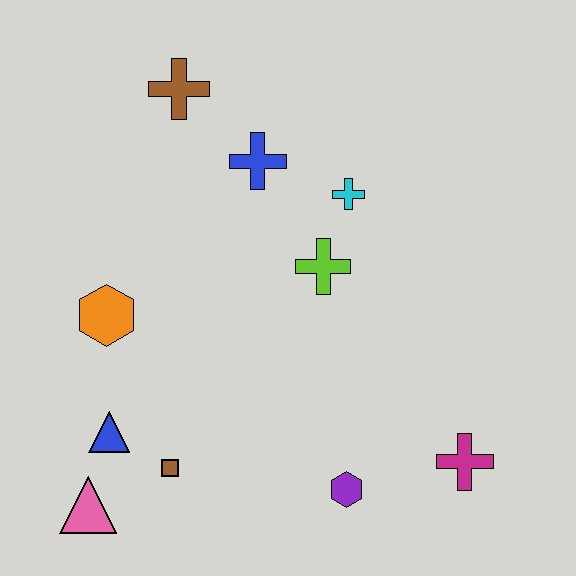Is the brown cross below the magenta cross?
No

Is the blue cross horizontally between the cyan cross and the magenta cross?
No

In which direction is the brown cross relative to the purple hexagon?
The brown cross is above the purple hexagon.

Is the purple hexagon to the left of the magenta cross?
Yes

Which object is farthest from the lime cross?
The pink triangle is farthest from the lime cross.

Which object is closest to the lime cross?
The cyan cross is closest to the lime cross.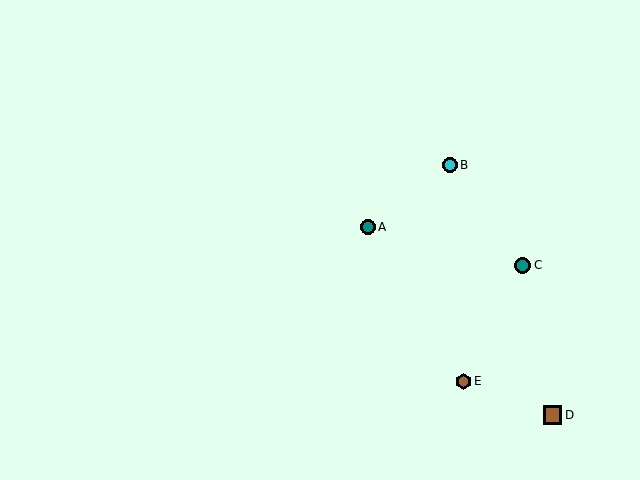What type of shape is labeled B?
Shape B is a cyan circle.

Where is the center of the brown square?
The center of the brown square is at (553, 415).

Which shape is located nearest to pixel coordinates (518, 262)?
The teal circle (labeled C) at (523, 265) is nearest to that location.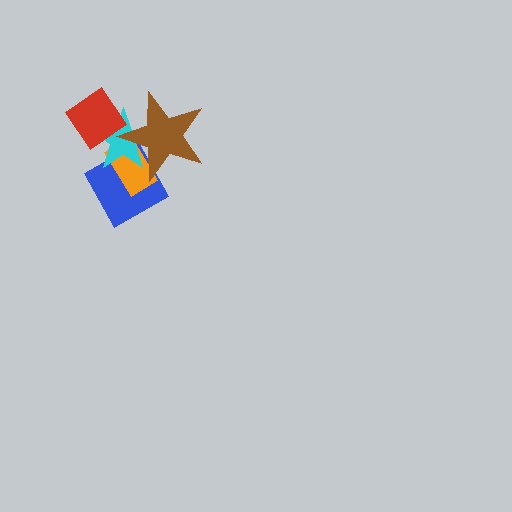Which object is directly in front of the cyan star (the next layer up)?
The brown star is directly in front of the cyan star.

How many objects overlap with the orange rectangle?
3 objects overlap with the orange rectangle.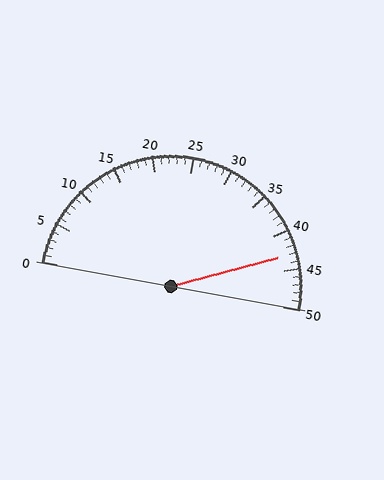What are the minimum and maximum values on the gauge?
The gauge ranges from 0 to 50.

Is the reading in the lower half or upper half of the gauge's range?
The reading is in the upper half of the range (0 to 50).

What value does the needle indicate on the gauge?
The needle indicates approximately 43.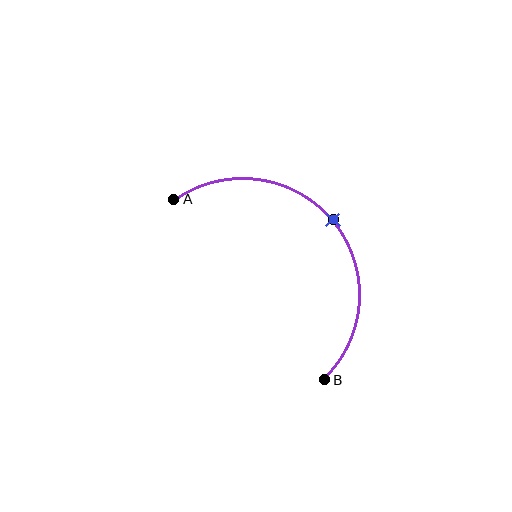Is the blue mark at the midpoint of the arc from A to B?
Yes. The blue mark lies on the arc at equal arc-length from both A and B — it is the arc midpoint.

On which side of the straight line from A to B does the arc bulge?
The arc bulges above and to the right of the straight line connecting A and B.